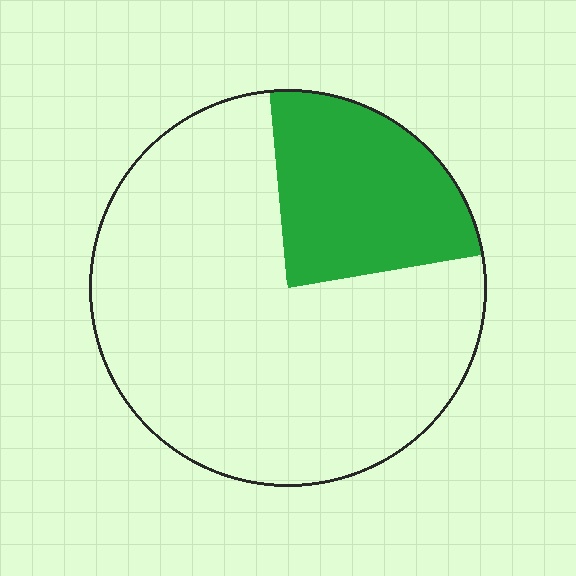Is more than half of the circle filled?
No.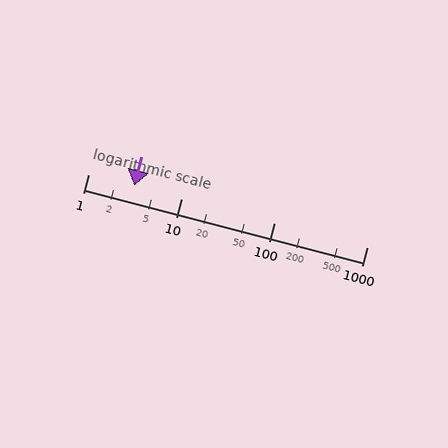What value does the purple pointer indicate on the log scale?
The pointer indicates approximately 3.1.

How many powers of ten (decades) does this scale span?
The scale spans 3 decades, from 1 to 1000.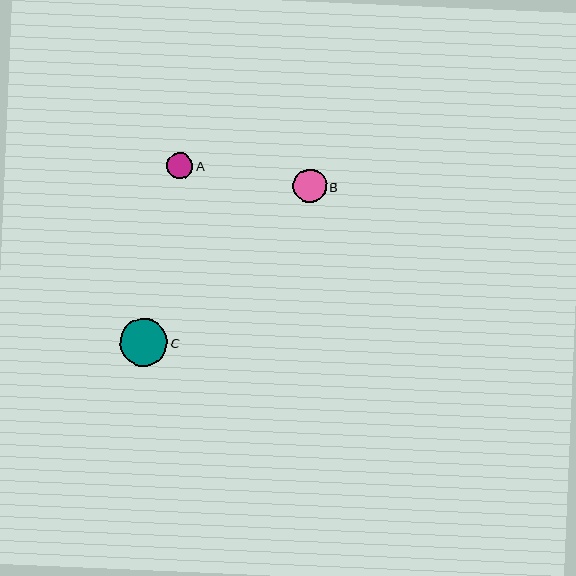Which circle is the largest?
Circle C is the largest with a size of approximately 47 pixels.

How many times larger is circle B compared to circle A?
Circle B is approximately 1.3 times the size of circle A.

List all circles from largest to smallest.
From largest to smallest: C, B, A.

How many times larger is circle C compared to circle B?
Circle C is approximately 1.4 times the size of circle B.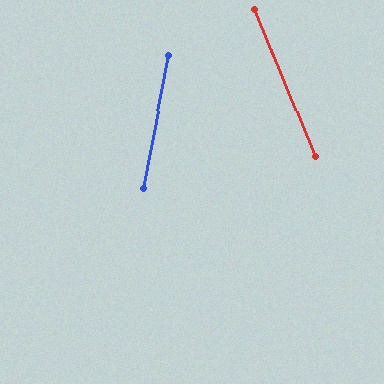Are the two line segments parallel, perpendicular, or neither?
Neither parallel nor perpendicular — they differ by about 33°.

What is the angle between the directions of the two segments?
Approximately 33 degrees.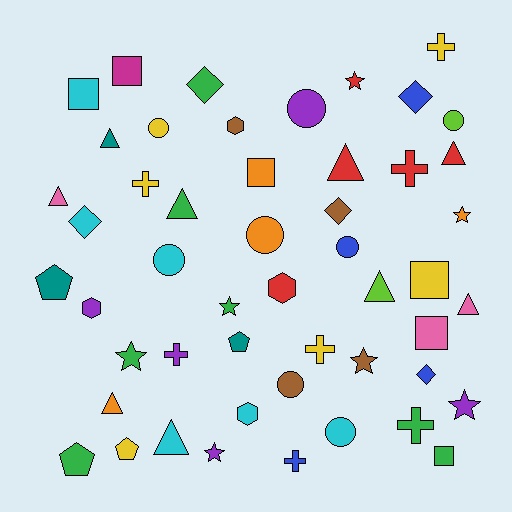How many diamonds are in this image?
There are 5 diamonds.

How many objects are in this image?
There are 50 objects.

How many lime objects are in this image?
There are 2 lime objects.